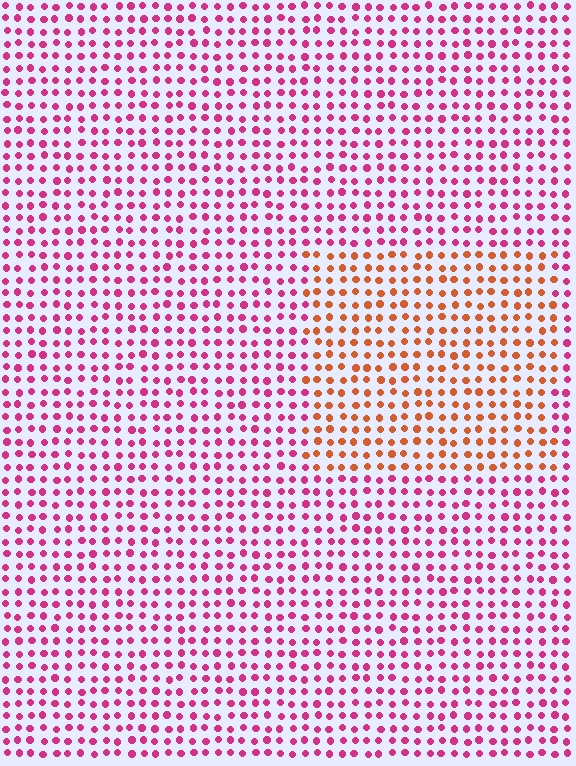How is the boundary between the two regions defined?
The boundary is defined purely by a slight shift in hue (about 48 degrees). Spacing, size, and orientation are identical on both sides.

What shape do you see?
I see a rectangle.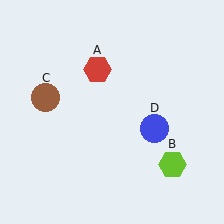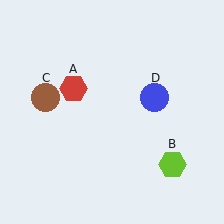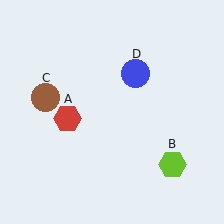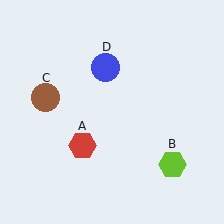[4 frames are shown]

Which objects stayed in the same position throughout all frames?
Lime hexagon (object B) and brown circle (object C) remained stationary.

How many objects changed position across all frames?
2 objects changed position: red hexagon (object A), blue circle (object D).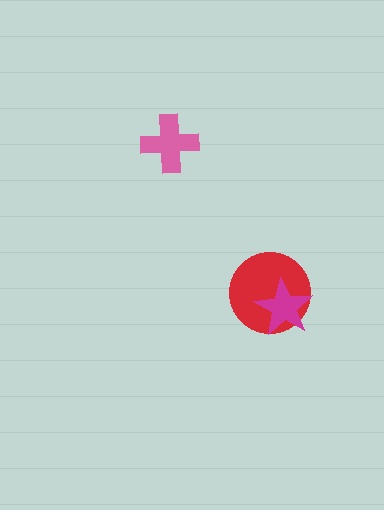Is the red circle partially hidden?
Yes, it is partially covered by another shape.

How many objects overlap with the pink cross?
0 objects overlap with the pink cross.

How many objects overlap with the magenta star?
1 object overlaps with the magenta star.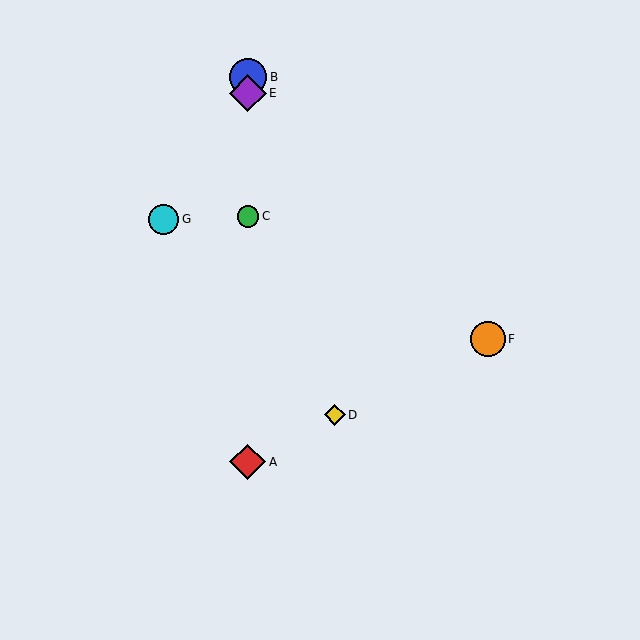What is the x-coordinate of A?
Object A is at x≈248.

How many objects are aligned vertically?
4 objects (A, B, C, E) are aligned vertically.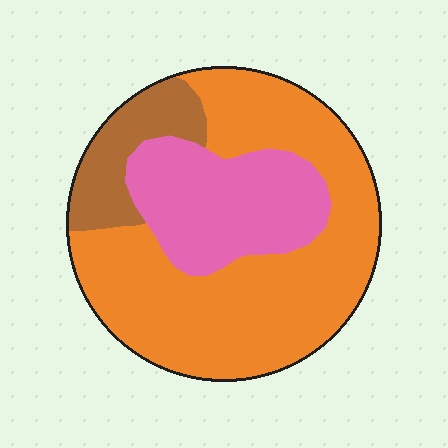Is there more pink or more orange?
Orange.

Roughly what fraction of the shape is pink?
Pink covers around 25% of the shape.